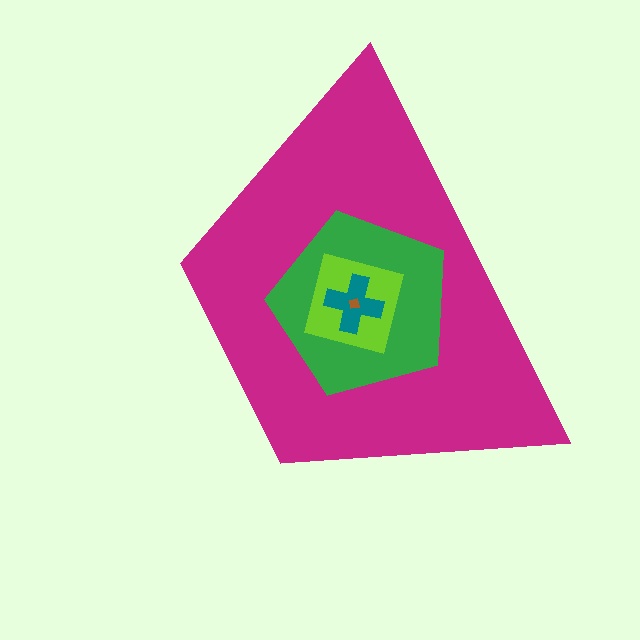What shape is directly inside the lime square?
The teal cross.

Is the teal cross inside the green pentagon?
Yes.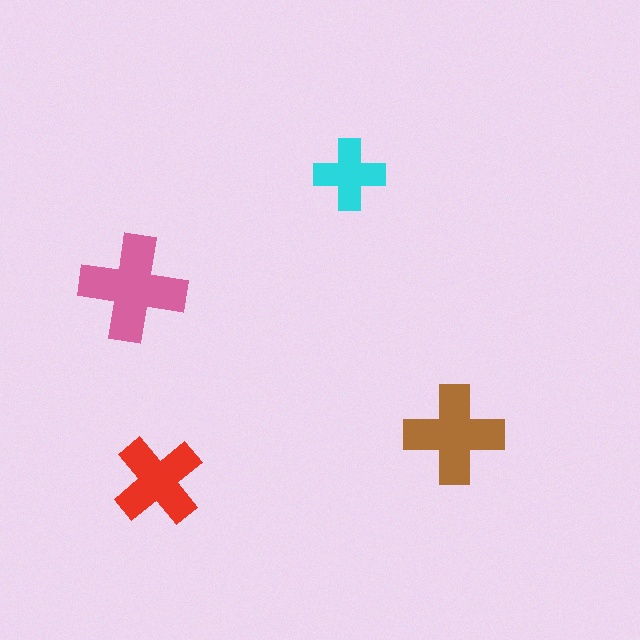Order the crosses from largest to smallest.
the pink one, the brown one, the red one, the cyan one.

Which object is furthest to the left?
The pink cross is leftmost.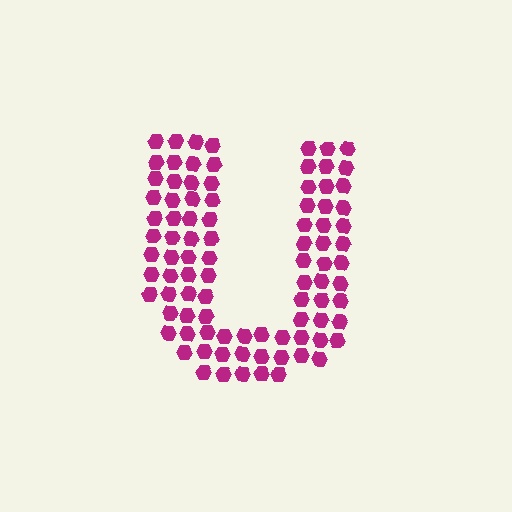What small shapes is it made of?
It is made of small hexagons.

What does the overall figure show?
The overall figure shows the letter U.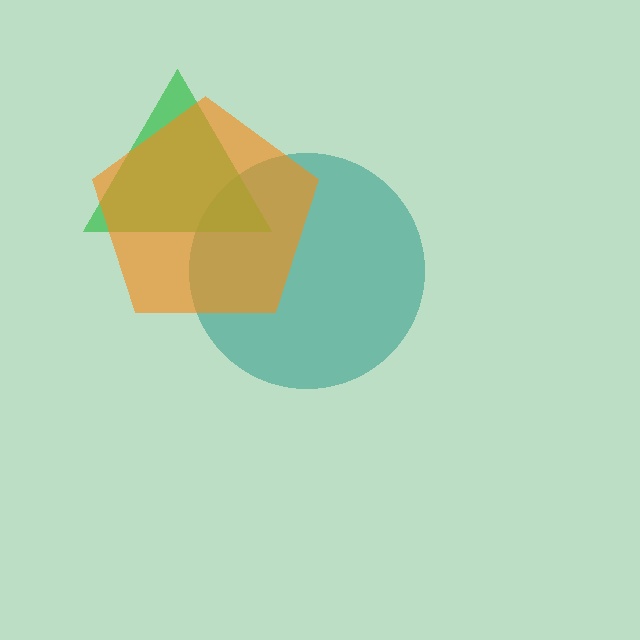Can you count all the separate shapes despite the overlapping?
Yes, there are 3 separate shapes.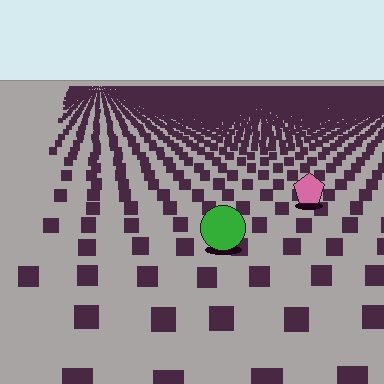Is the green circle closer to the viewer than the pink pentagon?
Yes. The green circle is closer — you can tell from the texture gradient: the ground texture is coarser near it.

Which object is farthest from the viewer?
The pink pentagon is farthest from the viewer. It appears smaller and the ground texture around it is denser.